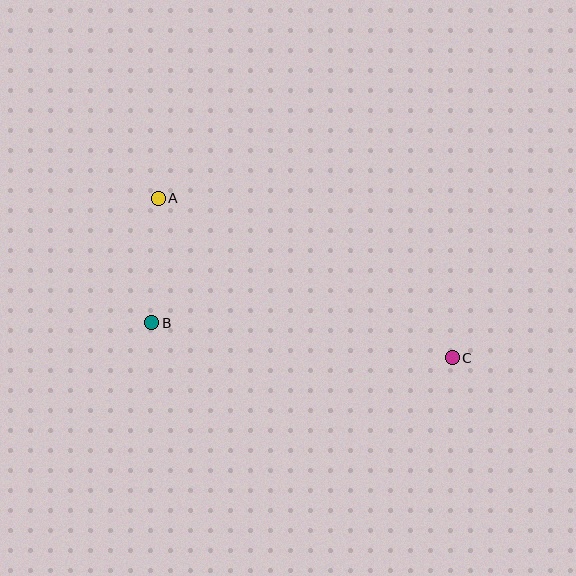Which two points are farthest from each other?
Points A and C are farthest from each other.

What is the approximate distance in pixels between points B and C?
The distance between B and C is approximately 302 pixels.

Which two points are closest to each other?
Points A and B are closest to each other.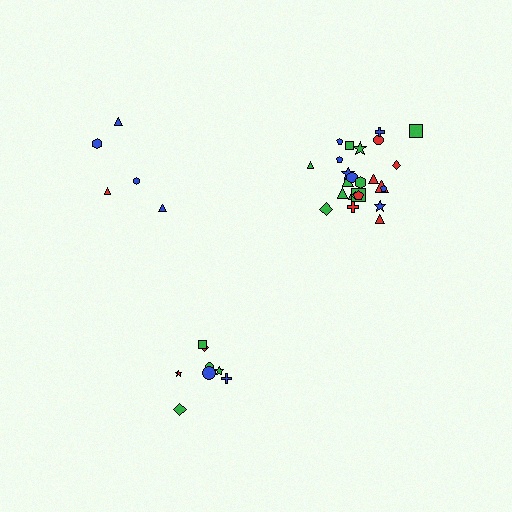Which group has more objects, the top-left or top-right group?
The top-right group.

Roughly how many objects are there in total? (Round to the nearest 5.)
Roughly 40 objects in total.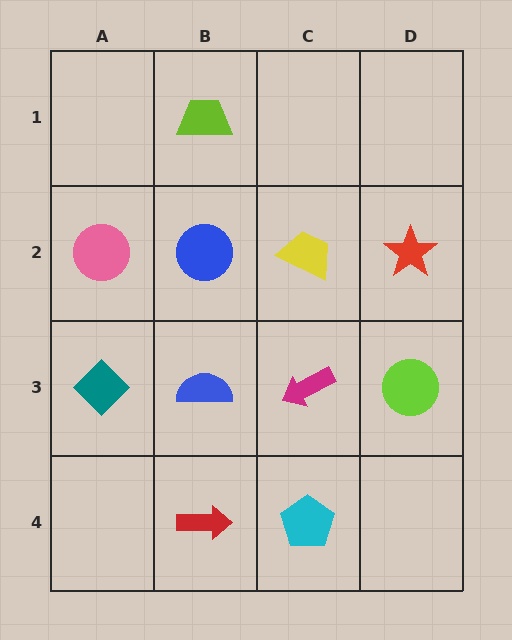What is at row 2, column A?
A pink circle.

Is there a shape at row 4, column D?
No, that cell is empty.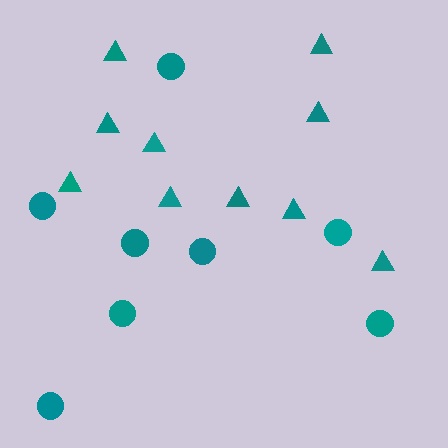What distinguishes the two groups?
There are 2 groups: one group of triangles (10) and one group of circles (8).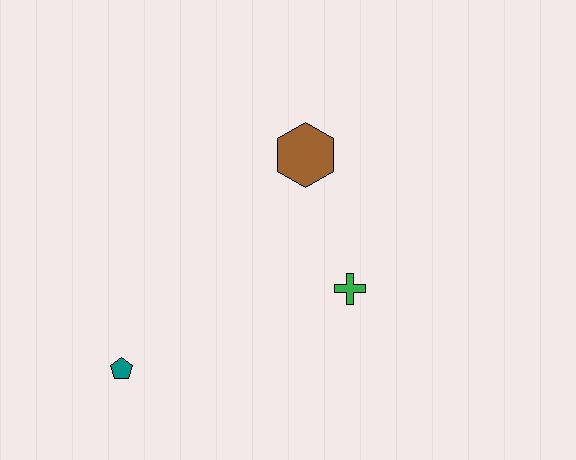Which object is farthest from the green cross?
The teal pentagon is farthest from the green cross.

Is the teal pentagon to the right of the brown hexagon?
No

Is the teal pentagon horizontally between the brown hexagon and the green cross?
No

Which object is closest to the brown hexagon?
The green cross is closest to the brown hexagon.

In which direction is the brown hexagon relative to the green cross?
The brown hexagon is above the green cross.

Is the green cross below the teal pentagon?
No